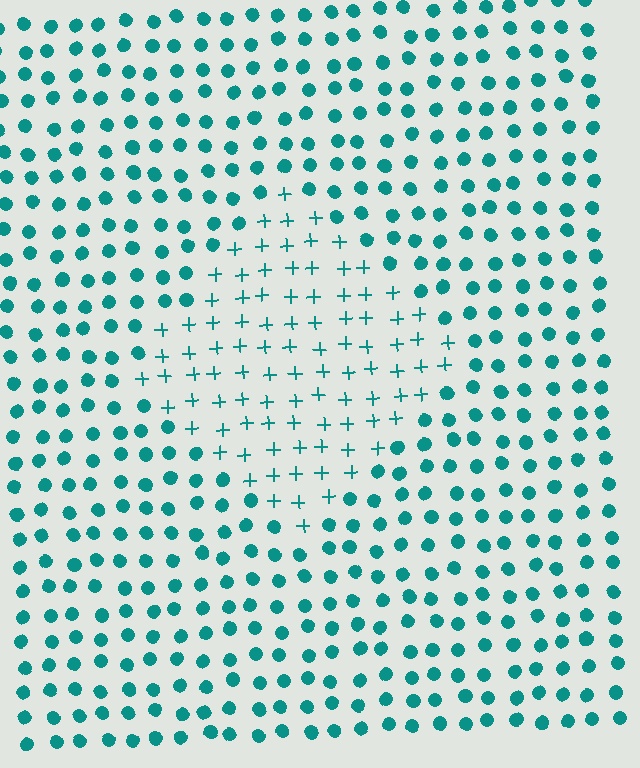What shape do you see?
I see a diamond.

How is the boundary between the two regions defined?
The boundary is defined by a change in element shape: plus signs inside vs. circles outside. All elements share the same color and spacing.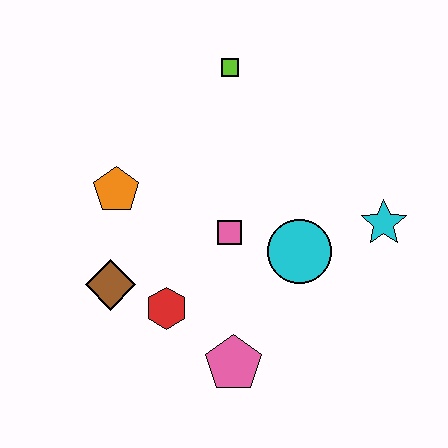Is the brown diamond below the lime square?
Yes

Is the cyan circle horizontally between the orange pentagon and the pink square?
No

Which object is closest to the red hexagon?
The brown diamond is closest to the red hexagon.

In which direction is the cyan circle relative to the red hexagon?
The cyan circle is to the right of the red hexagon.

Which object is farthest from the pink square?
The lime square is farthest from the pink square.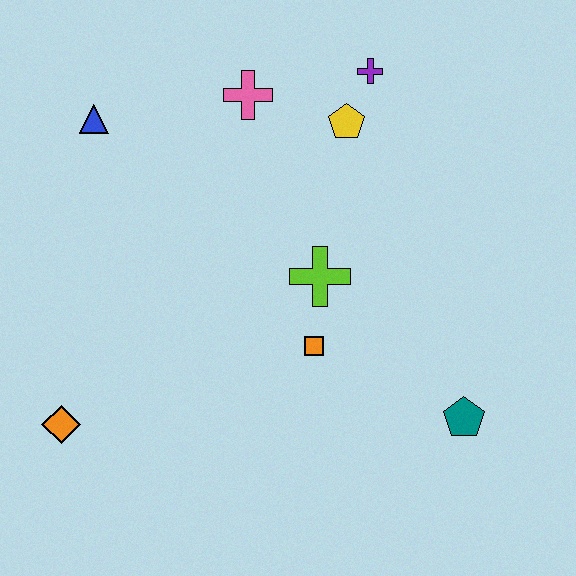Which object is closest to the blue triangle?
The pink cross is closest to the blue triangle.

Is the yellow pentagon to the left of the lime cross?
No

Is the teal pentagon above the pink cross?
No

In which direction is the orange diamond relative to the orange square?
The orange diamond is to the left of the orange square.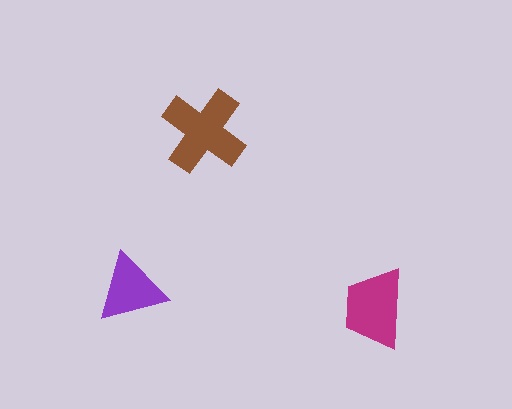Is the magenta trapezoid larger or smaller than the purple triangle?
Larger.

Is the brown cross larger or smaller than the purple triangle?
Larger.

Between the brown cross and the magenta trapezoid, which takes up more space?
The brown cross.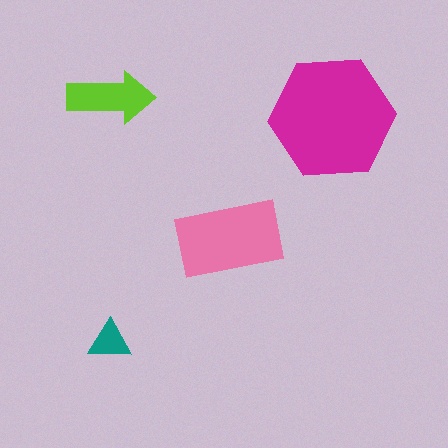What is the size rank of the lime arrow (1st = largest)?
3rd.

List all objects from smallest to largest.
The teal triangle, the lime arrow, the pink rectangle, the magenta hexagon.